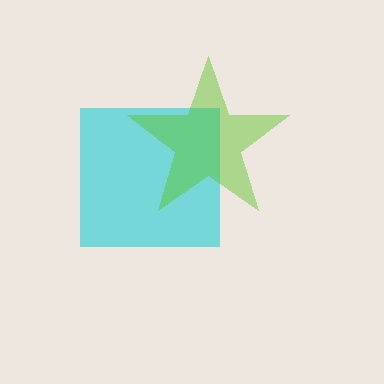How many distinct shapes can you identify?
There are 2 distinct shapes: a cyan square, a lime star.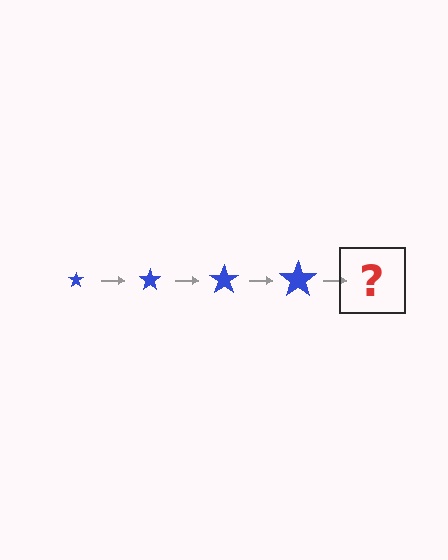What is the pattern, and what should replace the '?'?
The pattern is that the star gets progressively larger each step. The '?' should be a blue star, larger than the previous one.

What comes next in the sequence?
The next element should be a blue star, larger than the previous one.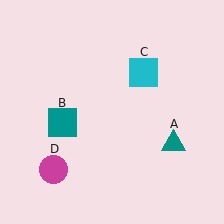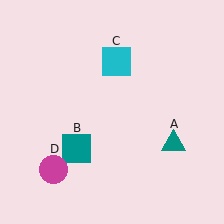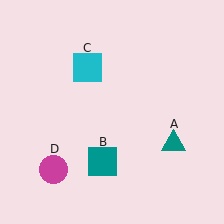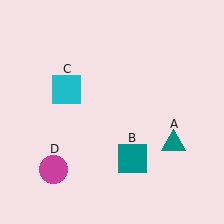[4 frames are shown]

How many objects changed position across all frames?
2 objects changed position: teal square (object B), cyan square (object C).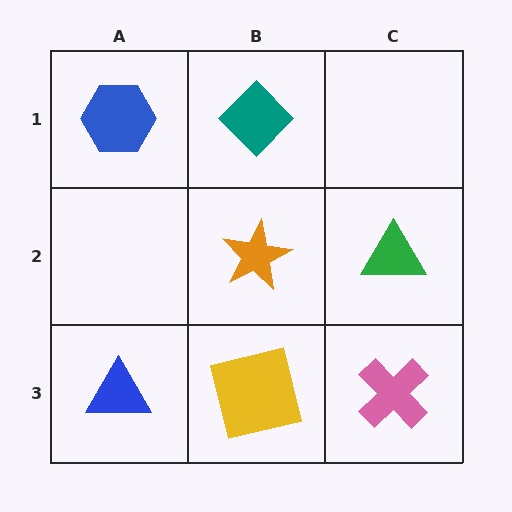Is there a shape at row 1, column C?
No, that cell is empty.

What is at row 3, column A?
A blue triangle.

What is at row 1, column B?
A teal diamond.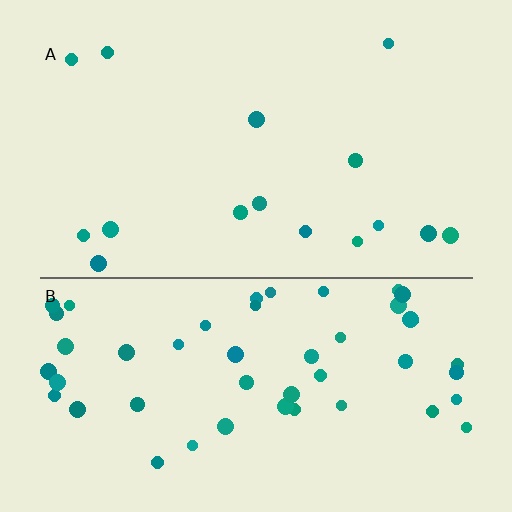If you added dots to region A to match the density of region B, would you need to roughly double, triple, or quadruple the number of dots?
Approximately triple.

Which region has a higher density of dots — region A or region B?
B (the bottom).